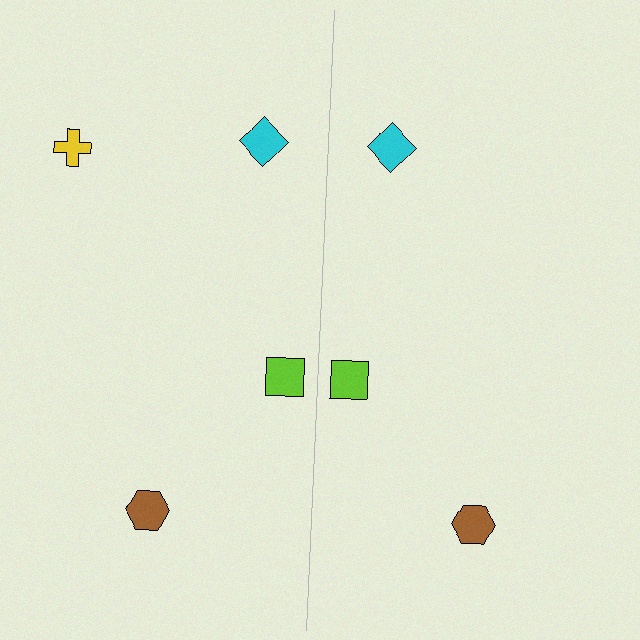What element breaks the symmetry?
A yellow cross is missing from the right side.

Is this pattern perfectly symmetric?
No, the pattern is not perfectly symmetric. A yellow cross is missing from the right side.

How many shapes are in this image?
There are 7 shapes in this image.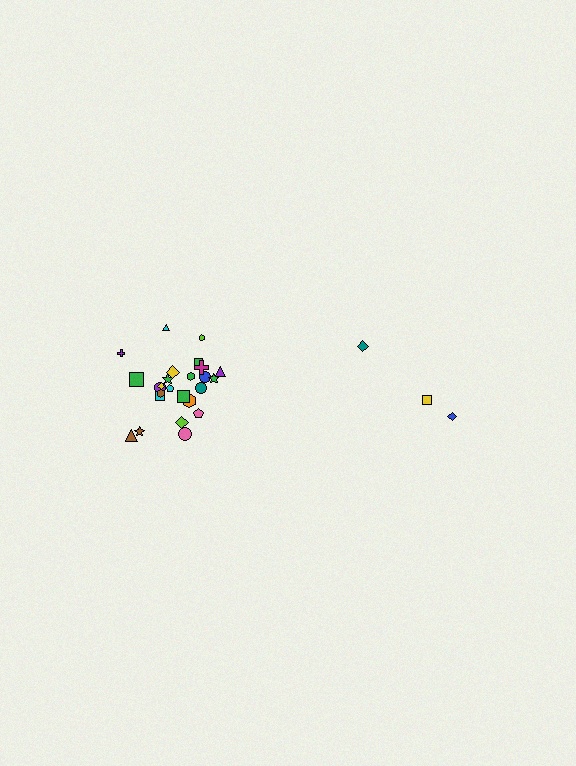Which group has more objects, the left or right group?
The left group.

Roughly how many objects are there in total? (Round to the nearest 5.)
Roughly 30 objects in total.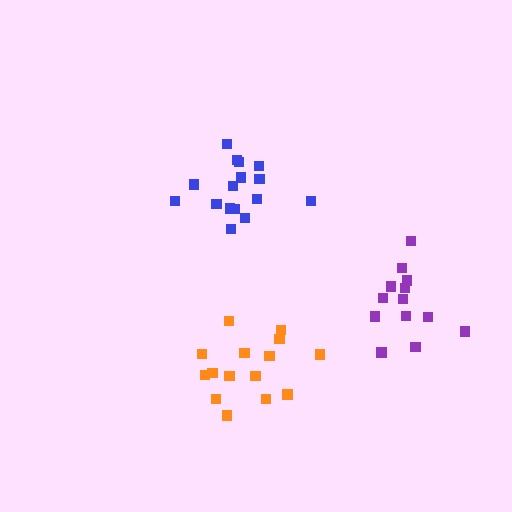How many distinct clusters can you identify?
There are 3 distinct clusters.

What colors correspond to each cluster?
The clusters are colored: blue, purple, orange.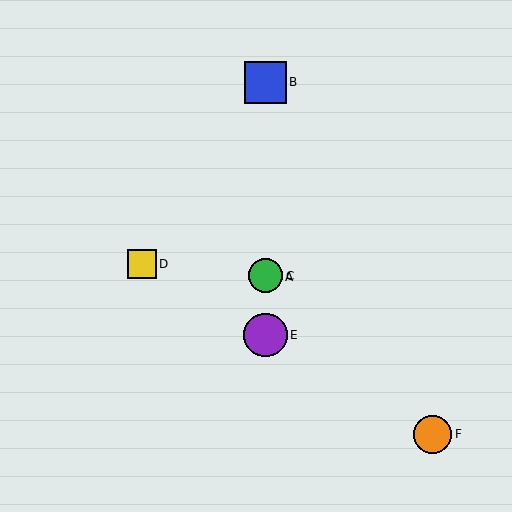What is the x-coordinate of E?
Object E is at x≈265.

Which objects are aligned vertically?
Objects A, B, C, E are aligned vertically.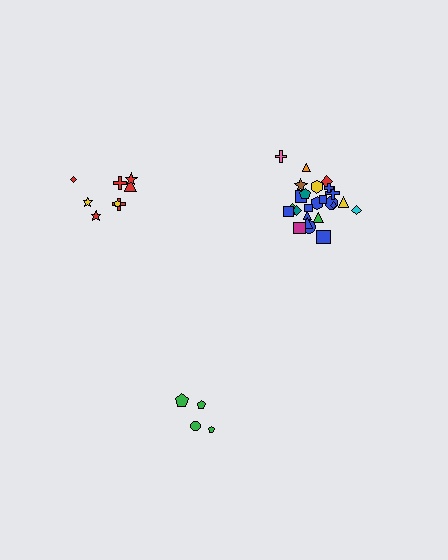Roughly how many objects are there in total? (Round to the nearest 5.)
Roughly 35 objects in total.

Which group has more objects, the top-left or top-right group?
The top-right group.